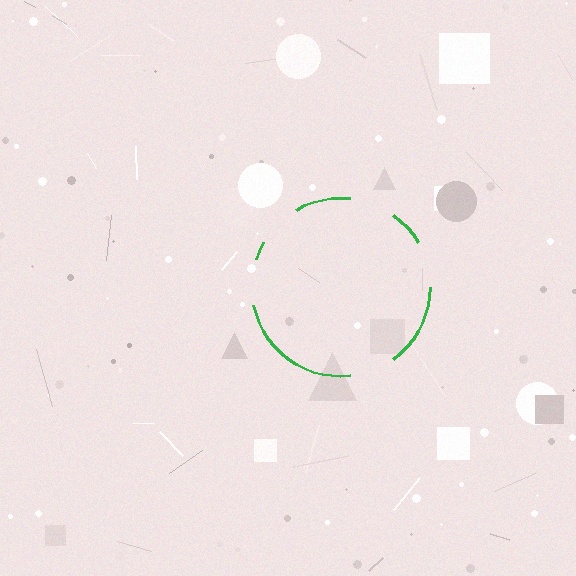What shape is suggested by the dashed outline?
The dashed outline suggests a circle.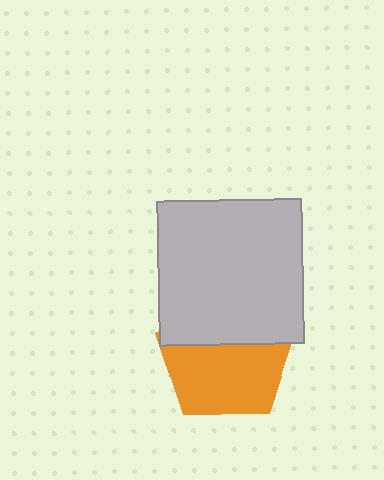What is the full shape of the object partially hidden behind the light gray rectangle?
The partially hidden object is an orange pentagon.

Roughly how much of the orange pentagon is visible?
About half of it is visible (roughly 59%).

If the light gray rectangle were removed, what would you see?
You would see the complete orange pentagon.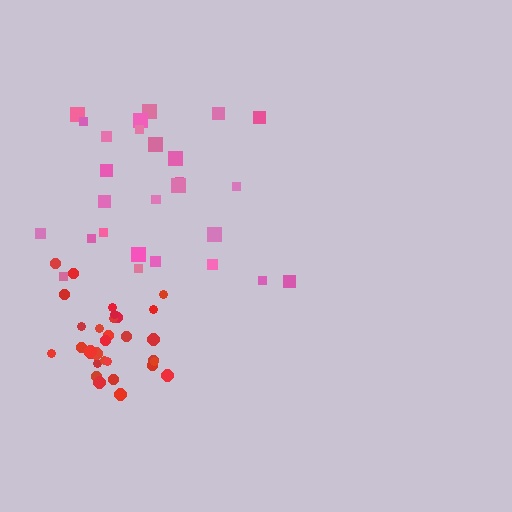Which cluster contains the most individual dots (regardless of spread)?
Red (32).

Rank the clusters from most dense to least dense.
red, pink.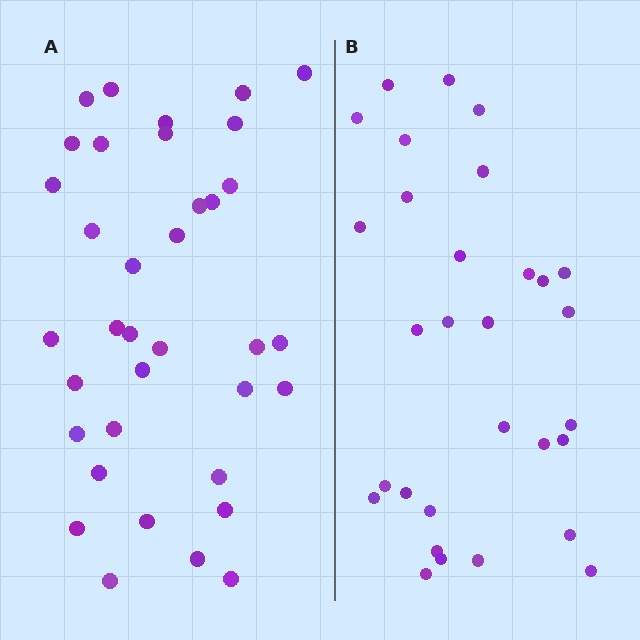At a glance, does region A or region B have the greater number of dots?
Region A (the left region) has more dots.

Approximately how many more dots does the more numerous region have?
Region A has about 6 more dots than region B.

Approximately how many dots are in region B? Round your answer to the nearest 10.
About 30 dots.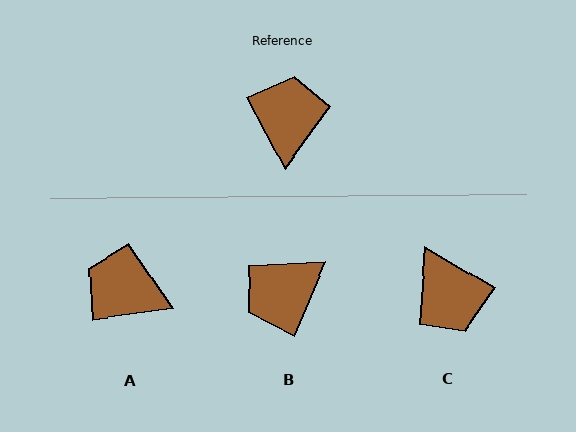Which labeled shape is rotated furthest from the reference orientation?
C, about 148 degrees away.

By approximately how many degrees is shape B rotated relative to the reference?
Approximately 129 degrees counter-clockwise.